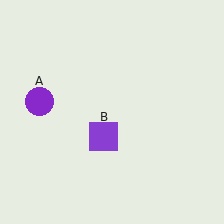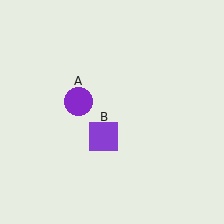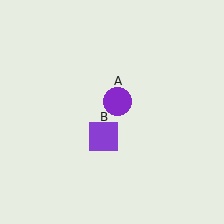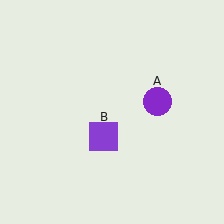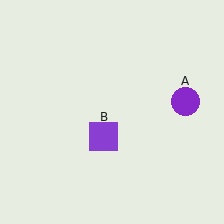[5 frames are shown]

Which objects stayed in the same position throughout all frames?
Purple square (object B) remained stationary.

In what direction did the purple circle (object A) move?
The purple circle (object A) moved right.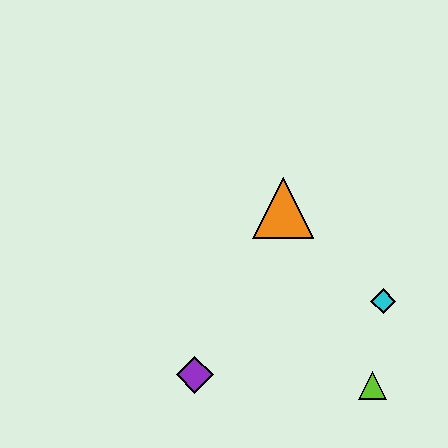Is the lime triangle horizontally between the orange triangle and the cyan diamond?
Yes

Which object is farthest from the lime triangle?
The orange triangle is farthest from the lime triangle.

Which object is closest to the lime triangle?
The cyan diamond is closest to the lime triangle.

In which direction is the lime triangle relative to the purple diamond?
The lime triangle is to the right of the purple diamond.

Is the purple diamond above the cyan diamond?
No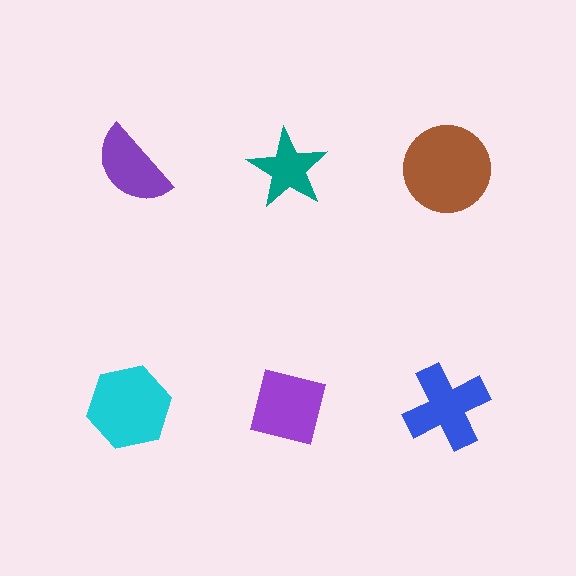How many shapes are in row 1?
3 shapes.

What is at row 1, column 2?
A teal star.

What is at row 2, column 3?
A blue cross.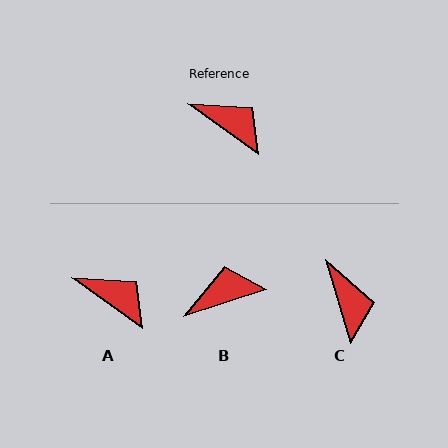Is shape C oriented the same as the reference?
No, it is off by about 37 degrees.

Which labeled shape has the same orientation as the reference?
A.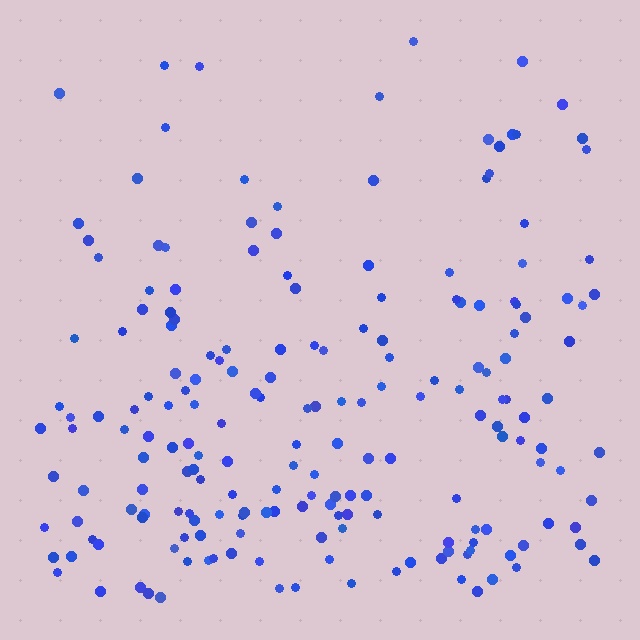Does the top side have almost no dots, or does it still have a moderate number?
Still a moderate number, just noticeably fewer than the bottom.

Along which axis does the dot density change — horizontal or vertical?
Vertical.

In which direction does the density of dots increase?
From top to bottom, with the bottom side densest.